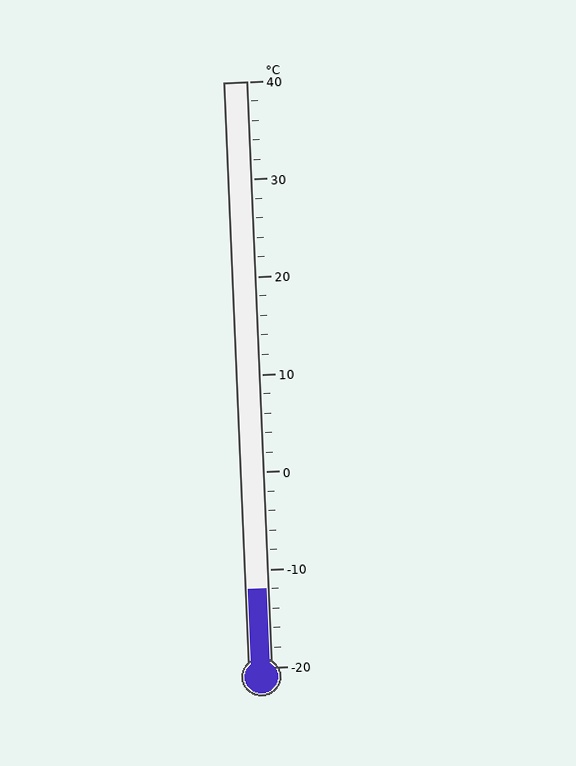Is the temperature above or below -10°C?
The temperature is below -10°C.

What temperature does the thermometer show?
The thermometer shows approximately -12°C.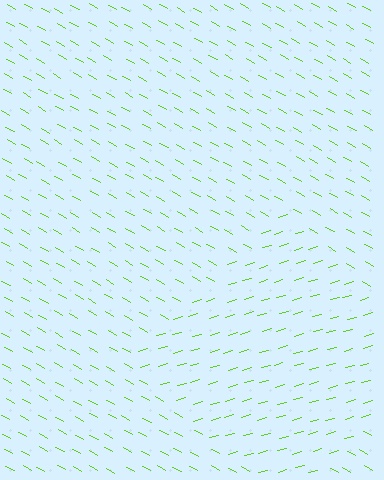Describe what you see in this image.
The image is filled with small lime line segments. A diamond region in the image has lines oriented differently from the surrounding lines, creating a visible texture boundary.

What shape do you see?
I see a diamond.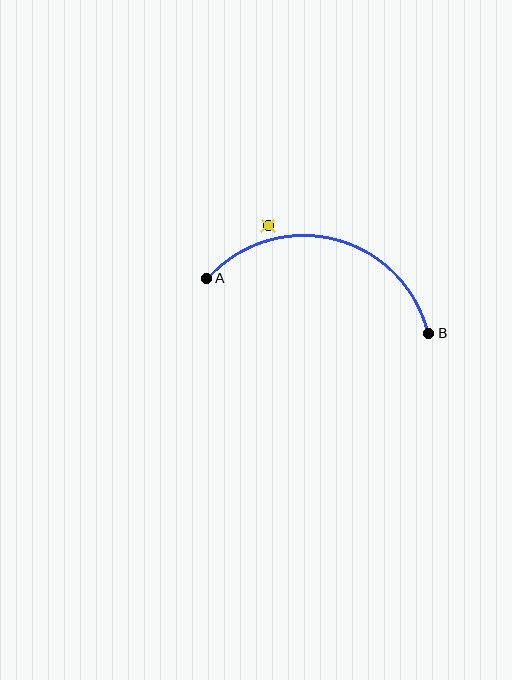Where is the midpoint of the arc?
The arc midpoint is the point on the curve farthest from the straight line joining A and B. It sits above that line.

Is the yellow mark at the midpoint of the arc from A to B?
No — the yellow mark does not lie on the arc at all. It sits slightly outside the curve.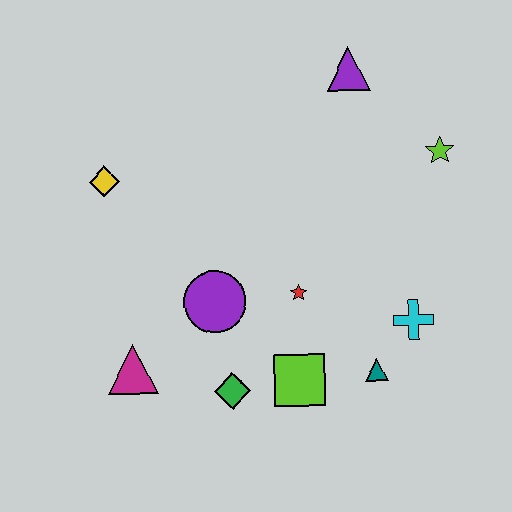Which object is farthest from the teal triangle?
The yellow diamond is farthest from the teal triangle.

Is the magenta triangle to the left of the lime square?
Yes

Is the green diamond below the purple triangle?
Yes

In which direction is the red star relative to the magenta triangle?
The red star is to the right of the magenta triangle.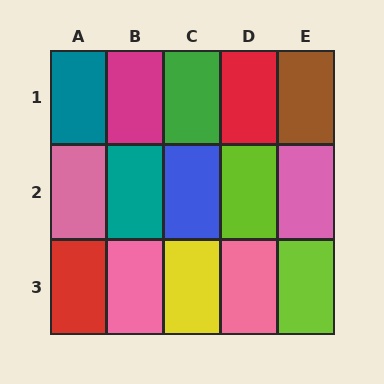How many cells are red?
2 cells are red.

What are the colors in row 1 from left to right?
Teal, magenta, green, red, brown.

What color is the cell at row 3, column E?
Lime.